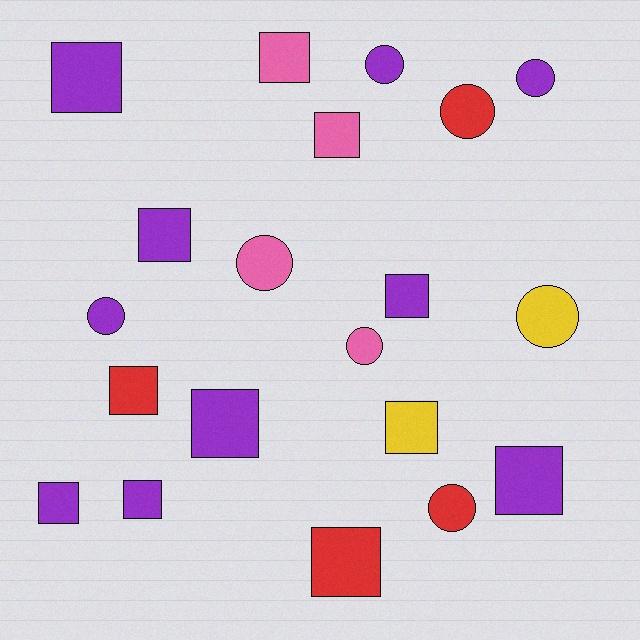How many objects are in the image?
There are 20 objects.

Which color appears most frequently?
Purple, with 10 objects.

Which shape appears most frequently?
Square, with 12 objects.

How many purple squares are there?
There are 7 purple squares.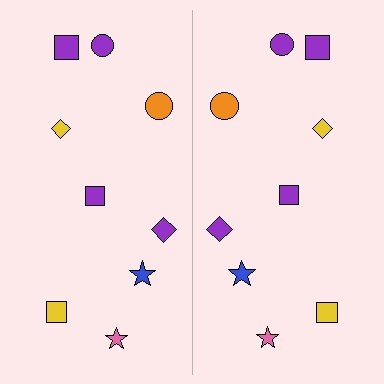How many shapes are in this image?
There are 18 shapes in this image.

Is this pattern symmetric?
Yes, this pattern has bilateral (reflection) symmetry.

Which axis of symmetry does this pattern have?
The pattern has a vertical axis of symmetry running through the center of the image.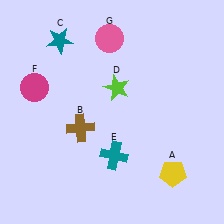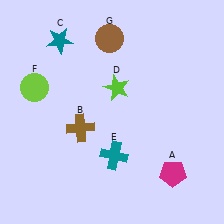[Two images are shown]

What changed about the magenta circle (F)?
In Image 1, F is magenta. In Image 2, it changed to lime.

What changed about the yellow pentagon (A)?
In Image 1, A is yellow. In Image 2, it changed to magenta.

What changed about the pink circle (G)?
In Image 1, G is pink. In Image 2, it changed to brown.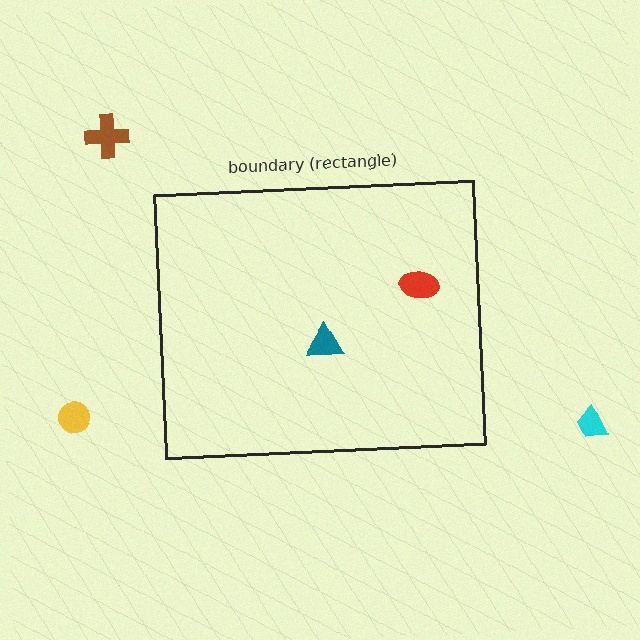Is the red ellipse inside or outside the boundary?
Inside.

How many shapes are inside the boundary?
2 inside, 3 outside.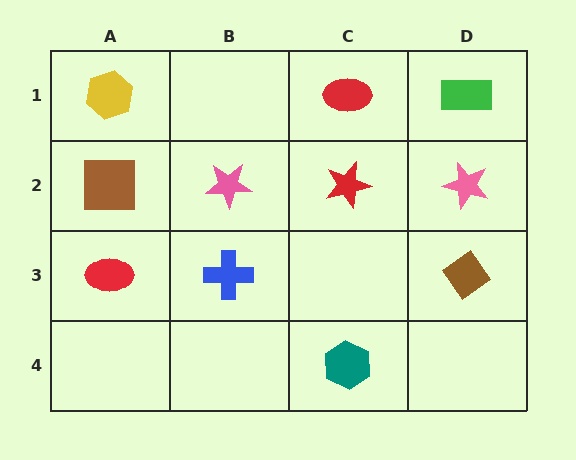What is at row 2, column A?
A brown square.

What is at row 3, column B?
A blue cross.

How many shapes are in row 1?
3 shapes.